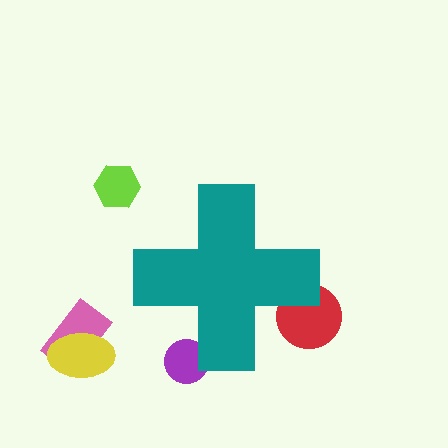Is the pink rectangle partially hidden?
No, the pink rectangle is fully visible.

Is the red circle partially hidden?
Yes, the red circle is partially hidden behind the teal cross.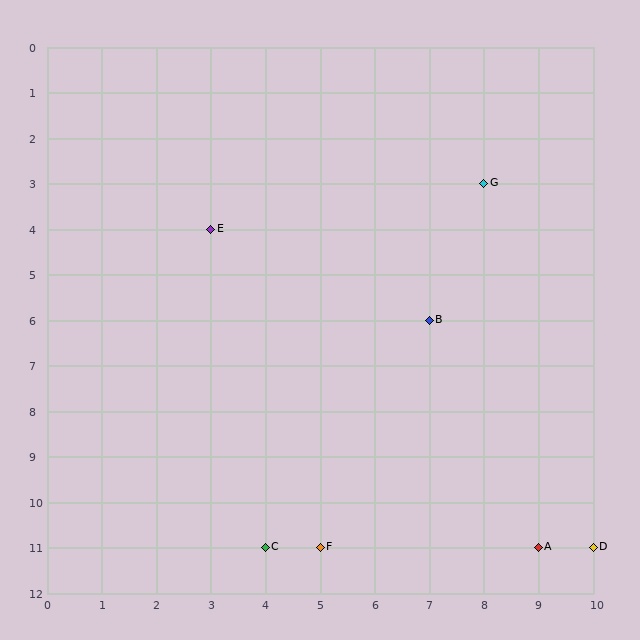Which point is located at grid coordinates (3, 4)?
Point E is at (3, 4).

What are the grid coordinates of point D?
Point D is at grid coordinates (10, 11).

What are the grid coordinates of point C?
Point C is at grid coordinates (4, 11).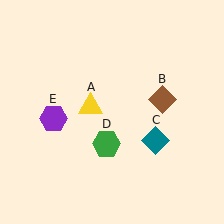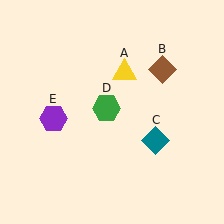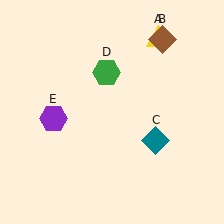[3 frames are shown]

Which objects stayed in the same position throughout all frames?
Teal diamond (object C) and purple hexagon (object E) remained stationary.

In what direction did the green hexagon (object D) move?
The green hexagon (object D) moved up.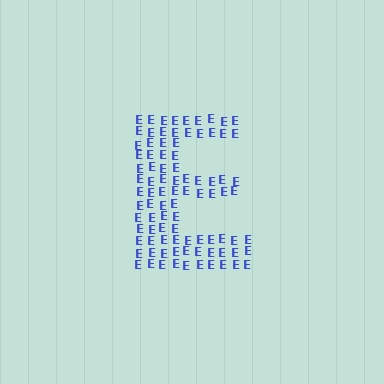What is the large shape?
The large shape is the letter E.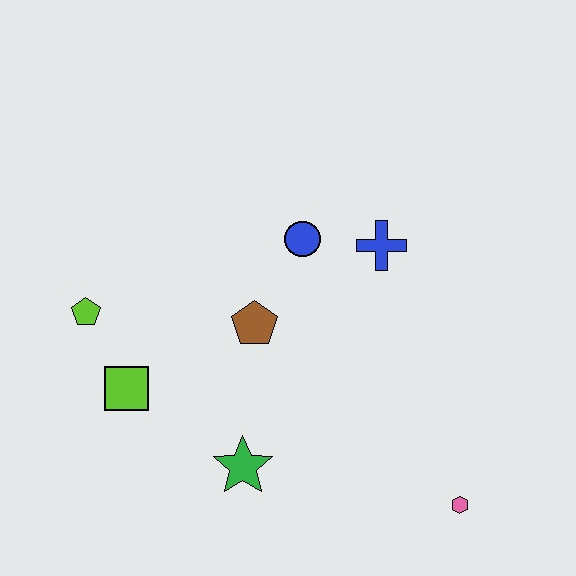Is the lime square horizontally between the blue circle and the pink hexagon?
No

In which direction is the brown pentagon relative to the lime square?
The brown pentagon is to the right of the lime square.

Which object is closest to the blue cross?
The blue circle is closest to the blue cross.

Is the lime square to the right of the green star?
No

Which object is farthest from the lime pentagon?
The pink hexagon is farthest from the lime pentagon.